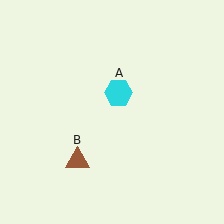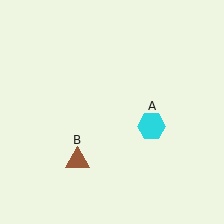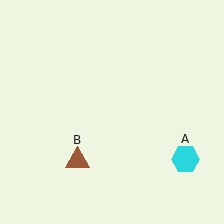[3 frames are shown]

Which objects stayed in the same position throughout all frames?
Brown triangle (object B) remained stationary.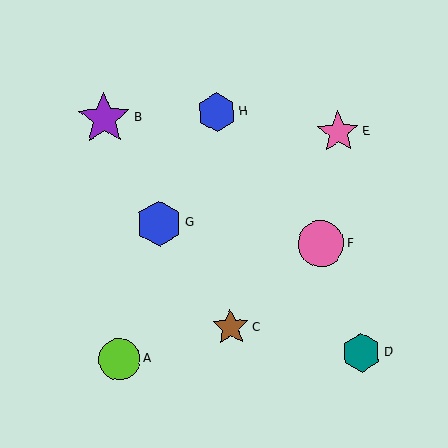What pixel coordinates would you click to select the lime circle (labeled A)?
Click at (120, 359) to select the lime circle A.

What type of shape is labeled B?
Shape B is a purple star.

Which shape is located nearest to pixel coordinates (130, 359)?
The lime circle (labeled A) at (120, 359) is nearest to that location.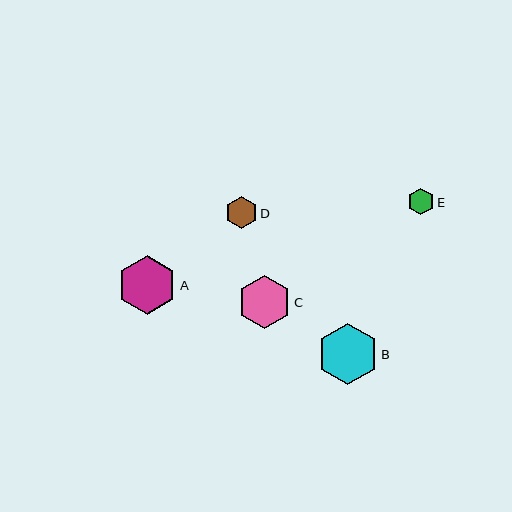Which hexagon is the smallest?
Hexagon E is the smallest with a size of approximately 26 pixels.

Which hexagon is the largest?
Hexagon B is the largest with a size of approximately 61 pixels.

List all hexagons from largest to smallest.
From largest to smallest: B, A, C, D, E.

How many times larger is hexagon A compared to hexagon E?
Hexagon A is approximately 2.3 times the size of hexagon E.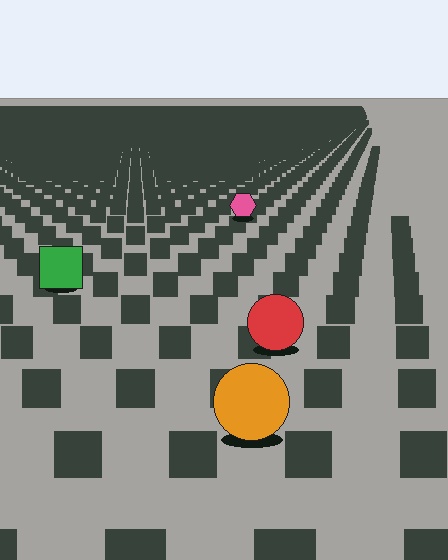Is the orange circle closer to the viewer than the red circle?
Yes. The orange circle is closer — you can tell from the texture gradient: the ground texture is coarser near it.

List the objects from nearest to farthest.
From nearest to farthest: the orange circle, the red circle, the green square, the pink hexagon.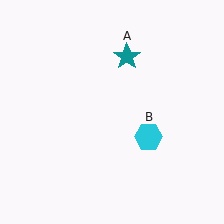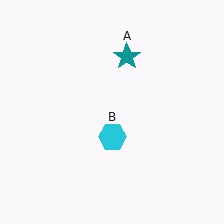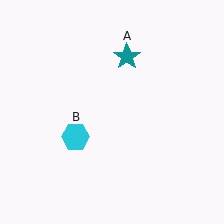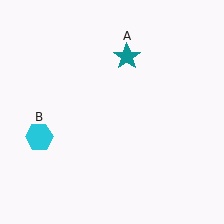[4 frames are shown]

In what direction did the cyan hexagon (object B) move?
The cyan hexagon (object B) moved left.